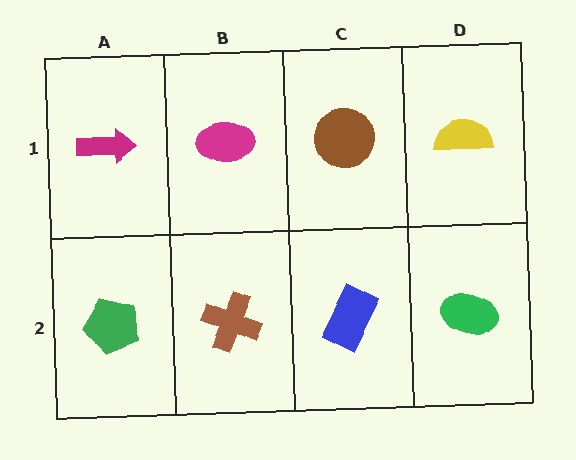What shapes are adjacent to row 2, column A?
A magenta arrow (row 1, column A), a brown cross (row 2, column B).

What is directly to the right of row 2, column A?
A brown cross.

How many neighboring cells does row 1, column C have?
3.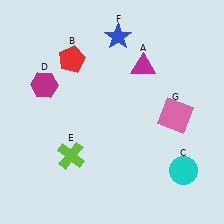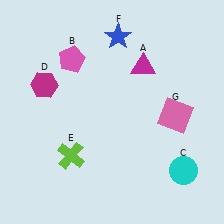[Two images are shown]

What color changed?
The pentagon (B) changed from red in Image 1 to pink in Image 2.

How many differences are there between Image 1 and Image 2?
There is 1 difference between the two images.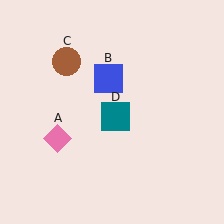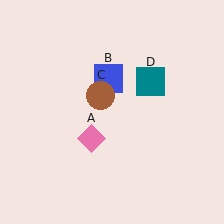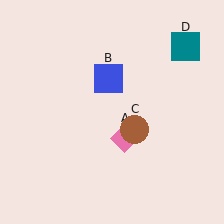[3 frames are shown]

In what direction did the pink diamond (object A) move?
The pink diamond (object A) moved right.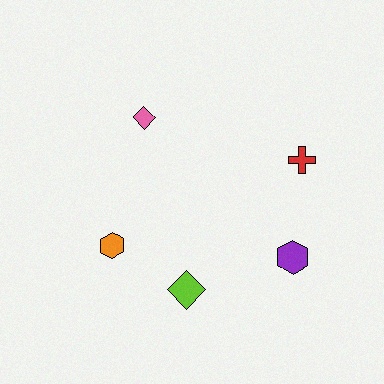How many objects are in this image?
There are 5 objects.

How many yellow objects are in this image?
There are no yellow objects.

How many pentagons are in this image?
There are no pentagons.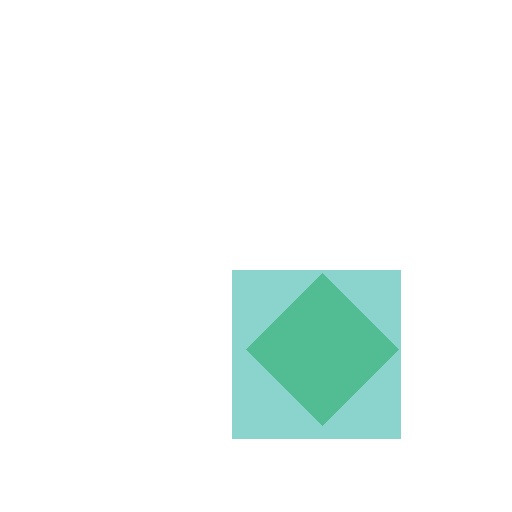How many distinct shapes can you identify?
There are 2 distinct shapes: a green diamond, a teal square.